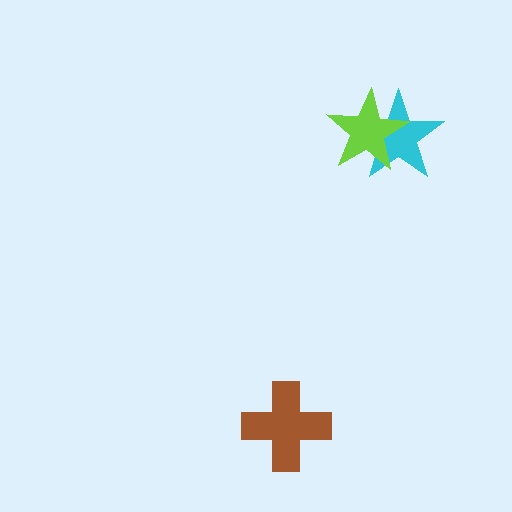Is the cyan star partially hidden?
Yes, it is partially covered by another shape.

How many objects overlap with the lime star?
1 object overlaps with the lime star.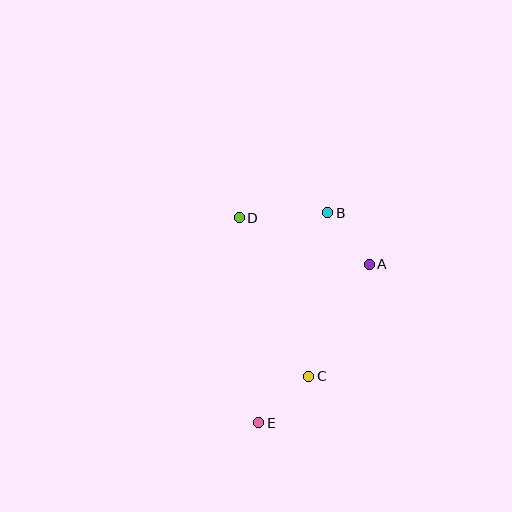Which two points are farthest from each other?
Points B and E are farthest from each other.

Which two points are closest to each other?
Points A and B are closest to each other.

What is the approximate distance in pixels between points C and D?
The distance between C and D is approximately 173 pixels.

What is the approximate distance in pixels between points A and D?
The distance between A and D is approximately 138 pixels.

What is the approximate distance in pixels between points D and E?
The distance between D and E is approximately 206 pixels.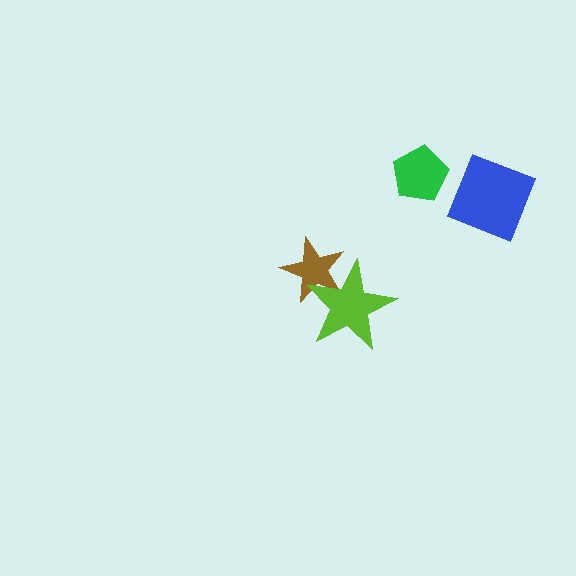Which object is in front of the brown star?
The lime star is in front of the brown star.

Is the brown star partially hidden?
Yes, it is partially covered by another shape.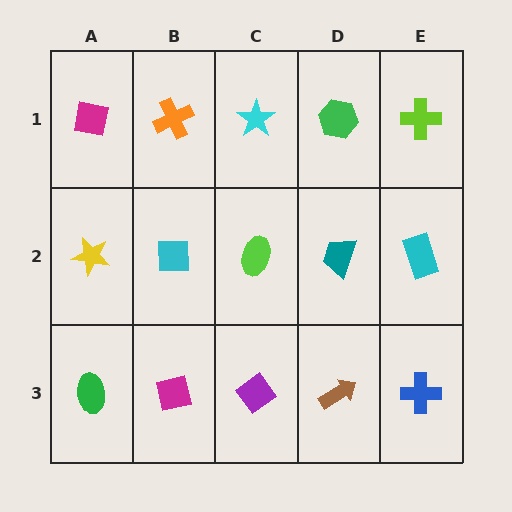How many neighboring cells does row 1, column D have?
3.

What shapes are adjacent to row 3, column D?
A teal trapezoid (row 2, column D), a purple diamond (row 3, column C), a blue cross (row 3, column E).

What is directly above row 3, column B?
A cyan square.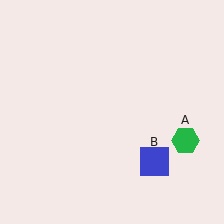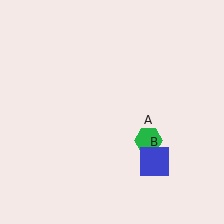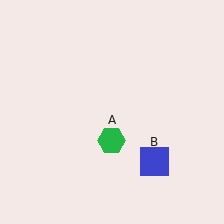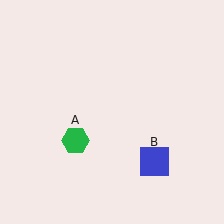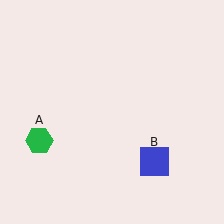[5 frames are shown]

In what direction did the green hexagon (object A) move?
The green hexagon (object A) moved left.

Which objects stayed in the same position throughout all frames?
Blue square (object B) remained stationary.